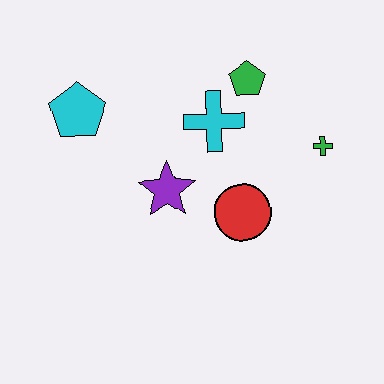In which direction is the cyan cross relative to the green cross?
The cyan cross is to the left of the green cross.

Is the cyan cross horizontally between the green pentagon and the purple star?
Yes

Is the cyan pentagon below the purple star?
No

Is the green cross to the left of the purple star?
No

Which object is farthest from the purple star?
The green cross is farthest from the purple star.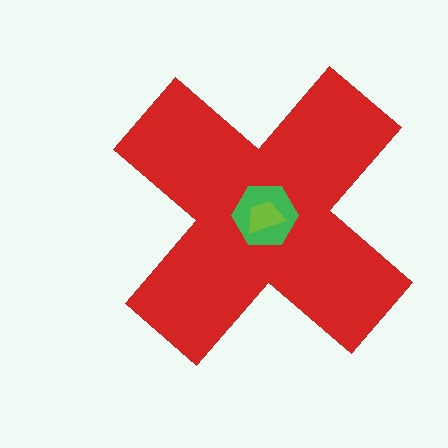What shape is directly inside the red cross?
The green hexagon.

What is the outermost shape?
The red cross.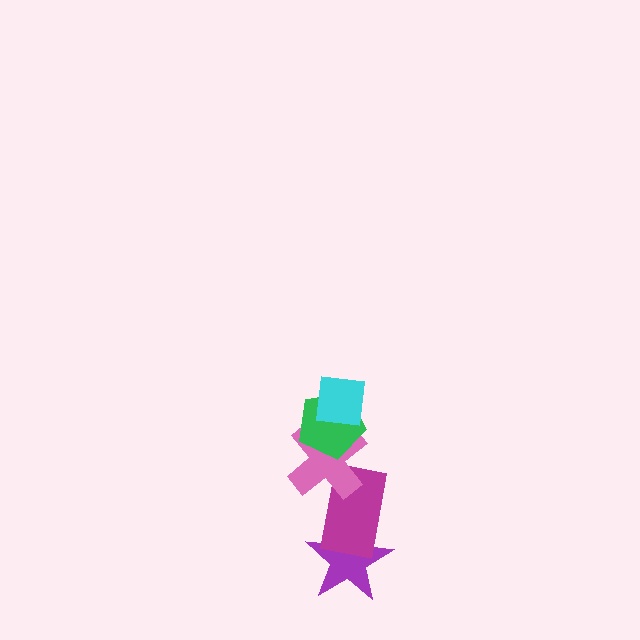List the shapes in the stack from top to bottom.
From top to bottom: the cyan square, the green pentagon, the pink cross, the magenta rectangle, the purple star.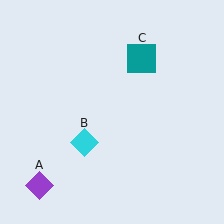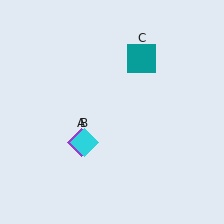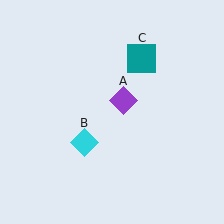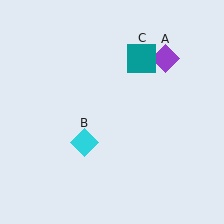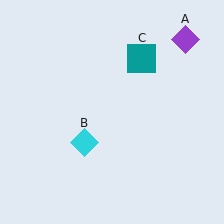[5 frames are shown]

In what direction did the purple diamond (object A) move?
The purple diamond (object A) moved up and to the right.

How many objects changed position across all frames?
1 object changed position: purple diamond (object A).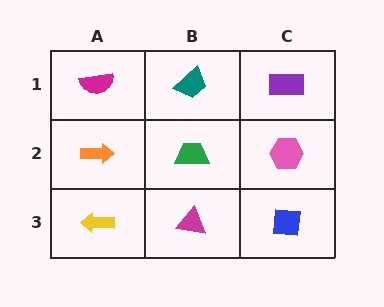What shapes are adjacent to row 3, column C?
A pink hexagon (row 2, column C), a magenta triangle (row 3, column B).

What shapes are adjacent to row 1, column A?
An orange arrow (row 2, column A), a teal trapezoid (row 1, column B).